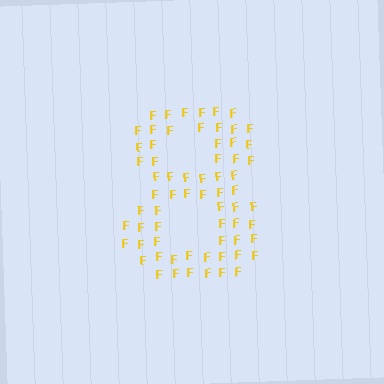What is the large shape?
The large shape is the digit 8.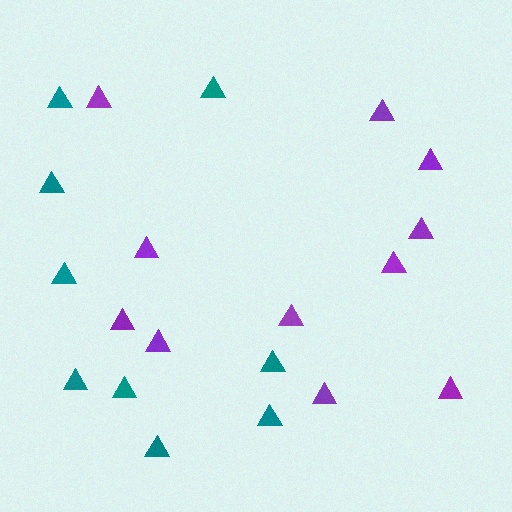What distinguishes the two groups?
There are 2 groups: one group of purple triangles (11) and one group of teal triangles (9).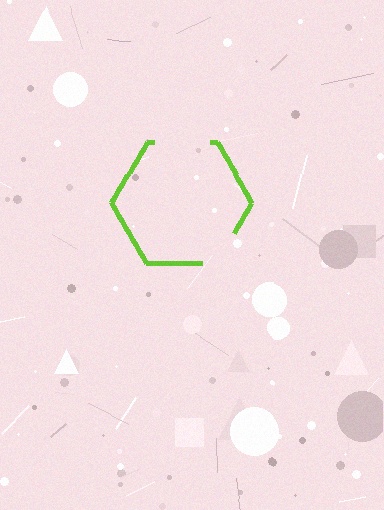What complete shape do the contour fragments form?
The contour fragments form a hexagon.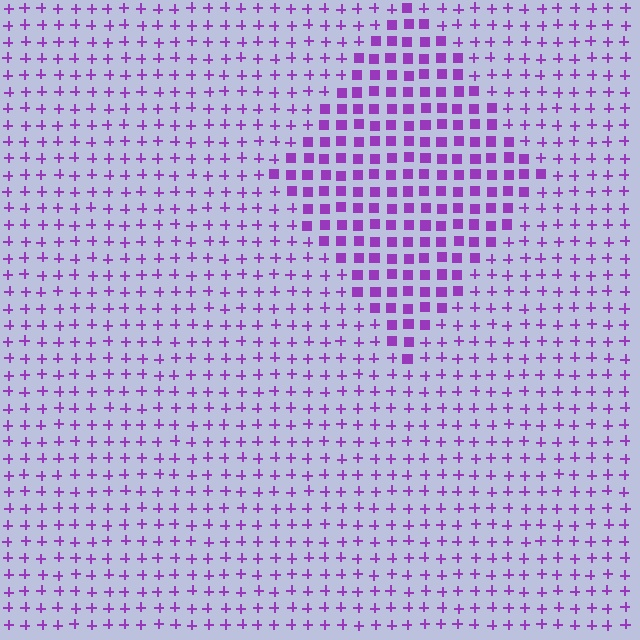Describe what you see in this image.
The image is filled with small purple elements arranged in a uniform grid. A diamond-shaped region contains squares, while the surrounding area contains plus signs. The boundary is defined purely by the change in element shape.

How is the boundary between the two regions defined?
The boundary is defined by a change in element shape: squares inside vs. plus signs outside. All elements share the same color and spacing.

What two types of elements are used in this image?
The image uses squares inside the diamond region and plus signs outside it.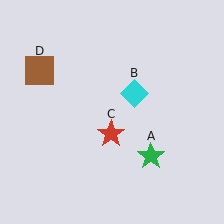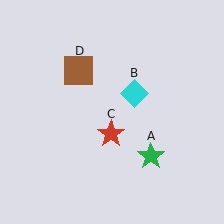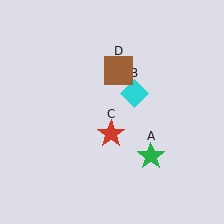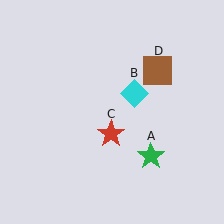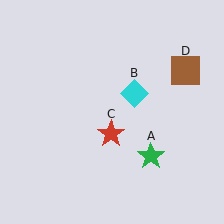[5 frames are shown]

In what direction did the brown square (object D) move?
The brown square (object D) moved right.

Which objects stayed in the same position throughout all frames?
Green star (object A) and cyan diamond (object B) and red star (object C) remained stationary.